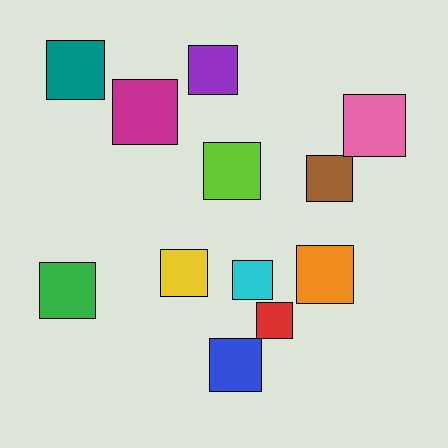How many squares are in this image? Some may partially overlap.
There are 12 squares.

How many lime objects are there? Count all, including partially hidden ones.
There is 1 lime object.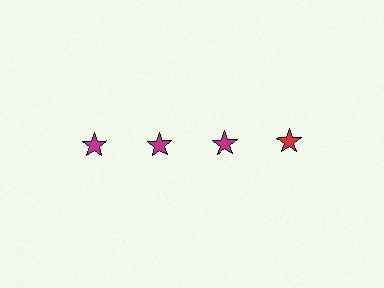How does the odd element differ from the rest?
It has a different color: red instead of magenta.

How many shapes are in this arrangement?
There are 4 shapes arranged in a grid pattern.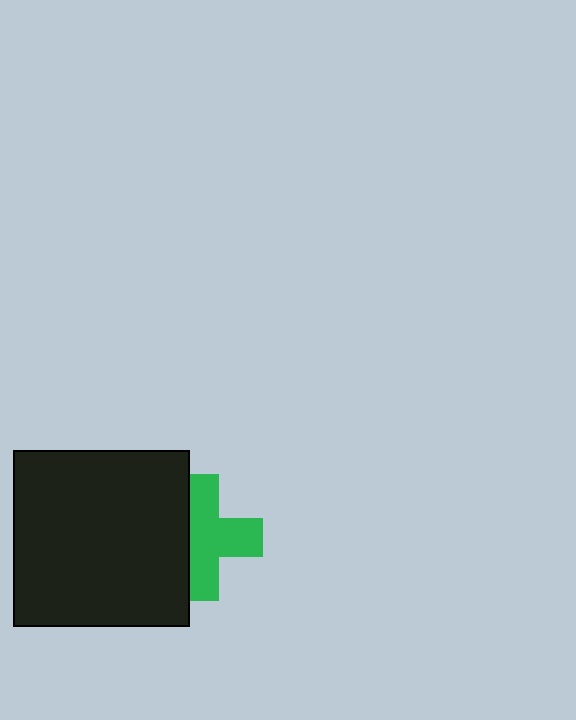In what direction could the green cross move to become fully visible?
The green cross could move right. That would shift it out from behind the black square entirely.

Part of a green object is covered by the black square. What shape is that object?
It is a cross.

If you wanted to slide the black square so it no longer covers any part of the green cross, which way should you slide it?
Slide it left — that is the most direct way to separate the two shapes.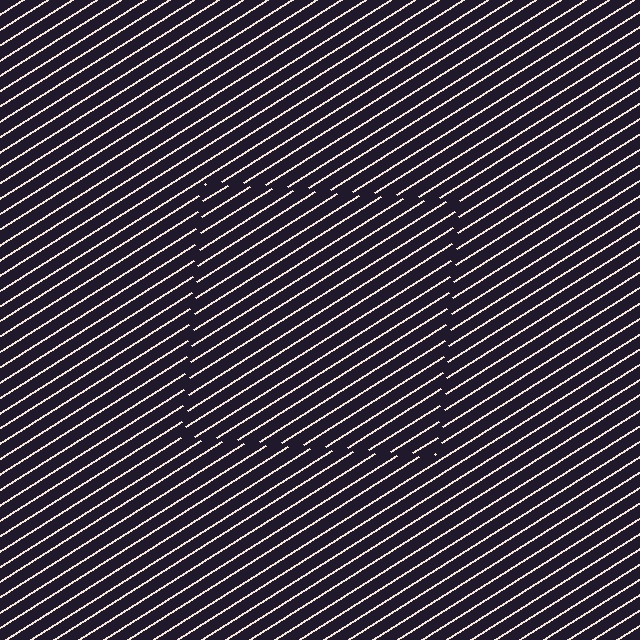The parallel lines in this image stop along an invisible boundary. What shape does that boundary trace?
An illusory square. The interior of the shape contains the same grating, shifted by half a period — the contour is defined by the phase discontinuity where line-ends from the inner and outer gratings abut.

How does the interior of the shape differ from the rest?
The interior of the shape contains the same grating, shifted by half a period — the contour is defined by the phase discontinuity where line-ends from the inner and outer gratings abut.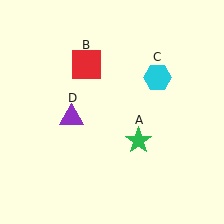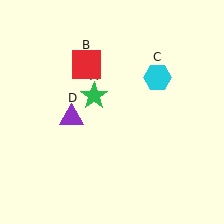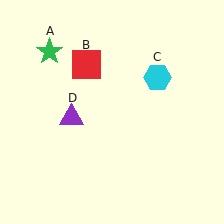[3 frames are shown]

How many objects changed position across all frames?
1 object changed position: green star (object A).